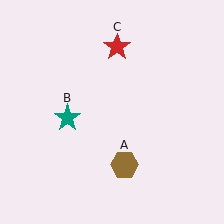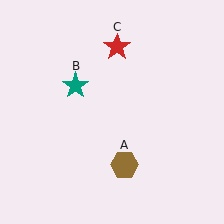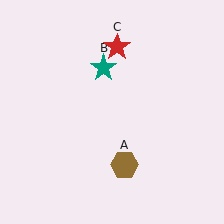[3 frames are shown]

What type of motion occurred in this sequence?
The teal star (object B) rotated clockwise around the center of the scene.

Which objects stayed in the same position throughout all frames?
Brown hexagon (object A) and red star (object C) remained stationary.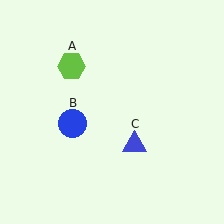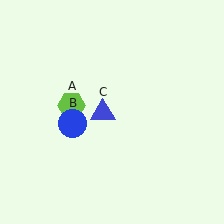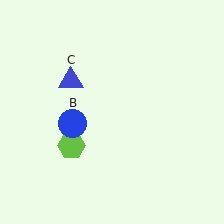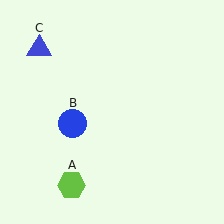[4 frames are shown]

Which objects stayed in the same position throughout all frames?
Blue circle (object B) remained stationary.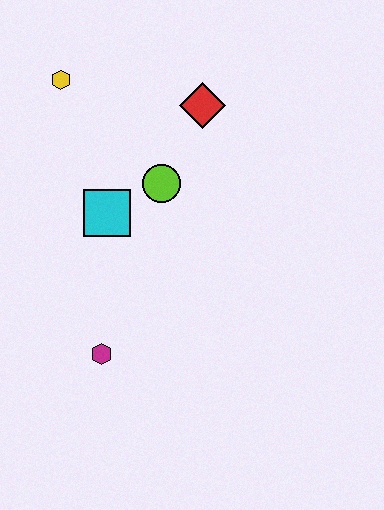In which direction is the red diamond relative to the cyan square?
The red diamond is above the cyan square.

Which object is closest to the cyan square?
The lime circle is closest to the cyan square.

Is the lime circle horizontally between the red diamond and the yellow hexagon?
Yes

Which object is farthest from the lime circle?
The magenta hexagon is farthest from the lime circle.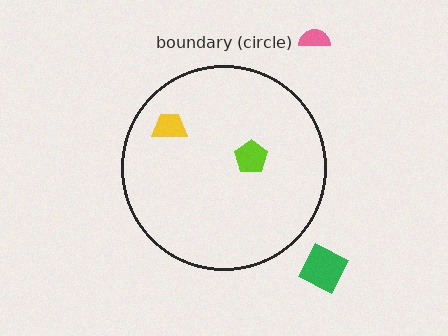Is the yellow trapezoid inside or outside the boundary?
Inside.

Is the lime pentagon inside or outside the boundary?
Inside.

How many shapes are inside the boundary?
2 inside, 2 outside.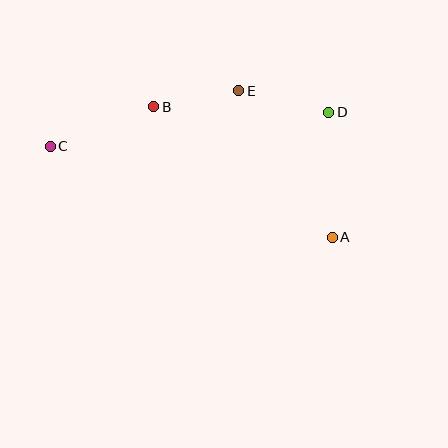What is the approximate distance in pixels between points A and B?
The distance between A and B is approximately 221 pixels.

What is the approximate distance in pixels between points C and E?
The distance between C and E is approximately 197 pixels.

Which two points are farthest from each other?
Points A and C are farthest from each other.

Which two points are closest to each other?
Points B and E are closest to each other.